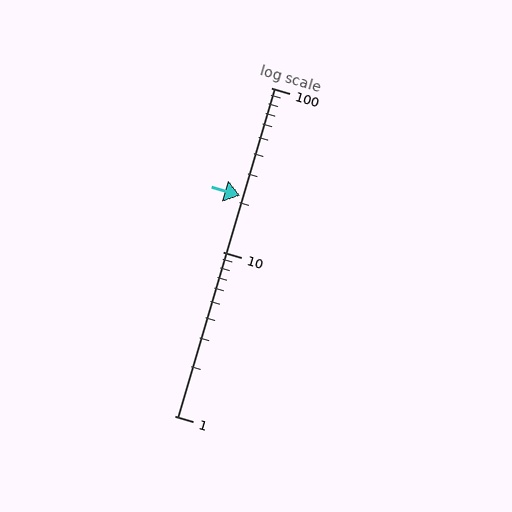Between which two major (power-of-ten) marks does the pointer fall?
The pointer is between 10 and 100.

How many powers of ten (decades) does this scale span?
The scale spans 2 decades, from 1 to 100.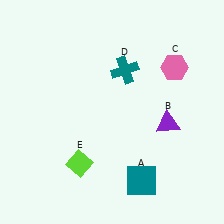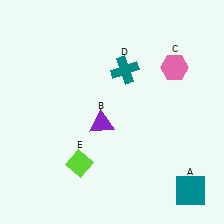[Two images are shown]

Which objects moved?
The objects that moved are: the teal square (A), the purple triangle (B).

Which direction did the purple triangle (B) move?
The purple triangle (B) moved left.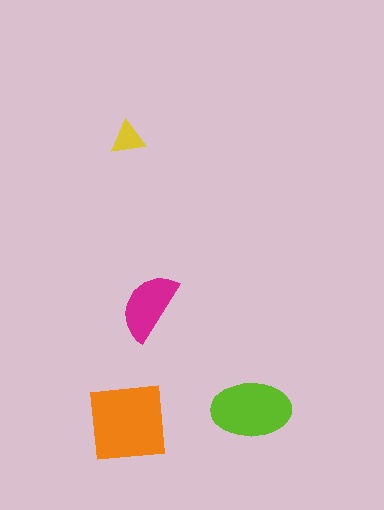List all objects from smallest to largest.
The yellow triangle, the magenta semicircle, the lime ellipse, the orange square.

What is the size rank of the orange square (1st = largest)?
1st.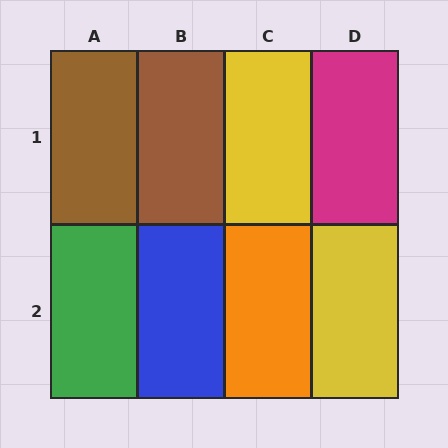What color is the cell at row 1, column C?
Yellow.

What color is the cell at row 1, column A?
Brown.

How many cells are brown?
2 cells are brown.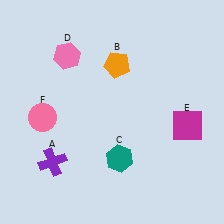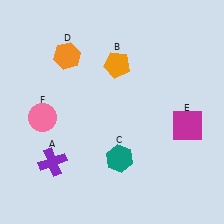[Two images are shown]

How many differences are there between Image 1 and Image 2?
There is 1 difference between the two images.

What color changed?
The hexagon (D) changed from pink in Image 1 to orange in Image 2.